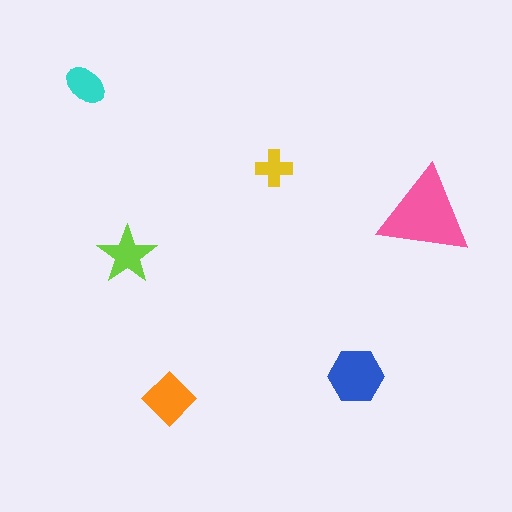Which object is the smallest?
The yellow cross.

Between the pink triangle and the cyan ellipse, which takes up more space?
The pink triangle.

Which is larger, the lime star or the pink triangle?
The pink triangle.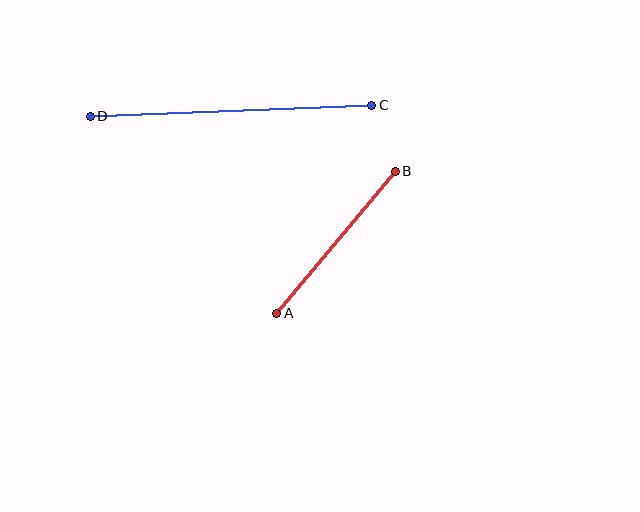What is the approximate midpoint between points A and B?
The midpoint is at approximately (336, 242) pixels.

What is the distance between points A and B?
The distance is approximately 185 pixels.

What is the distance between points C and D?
The distance is approximately 282 pixels.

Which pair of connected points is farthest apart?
Points C and D are farthest apart.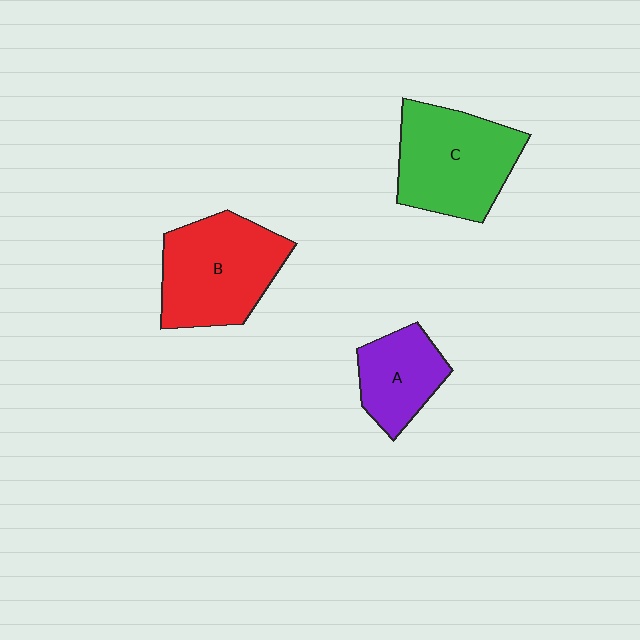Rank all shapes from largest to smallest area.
From largest to smallest: B (red), C (green), A (purple).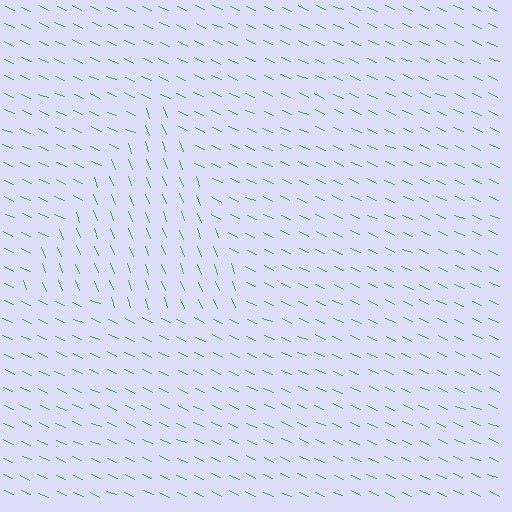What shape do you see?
I see a triangle.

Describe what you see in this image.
The image is filled with small green line segments. A triangle region in the image has lines oriented differently from the surrounding lines, creating a visible texture boundary.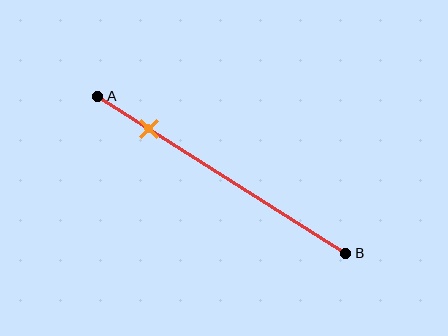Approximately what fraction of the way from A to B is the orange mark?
The orange mark is approximately 20% of the way from A to B.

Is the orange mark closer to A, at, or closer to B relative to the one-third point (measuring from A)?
The orange mark is closer to point A than the one-third point of segment AB.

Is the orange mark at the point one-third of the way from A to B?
No, the mark is at about 20% from A, not at the 33% one-third point.